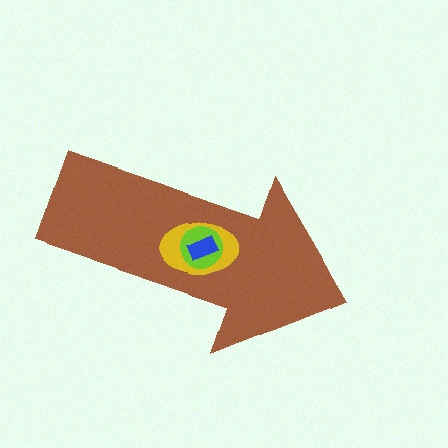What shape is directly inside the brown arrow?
The yellow ellipse.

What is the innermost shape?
The blue rectangle.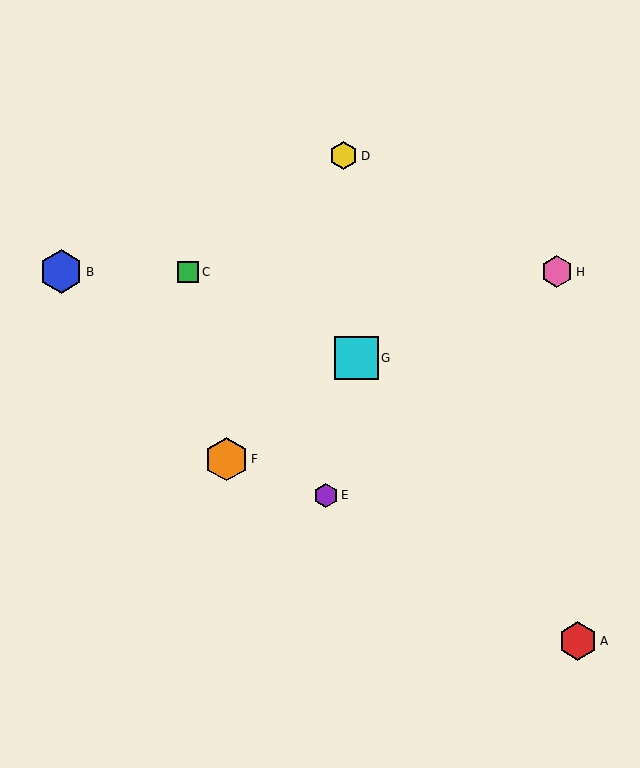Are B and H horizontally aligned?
Yes, both are at y≈272.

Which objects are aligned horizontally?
Objects B, C, H are aligned horizontally.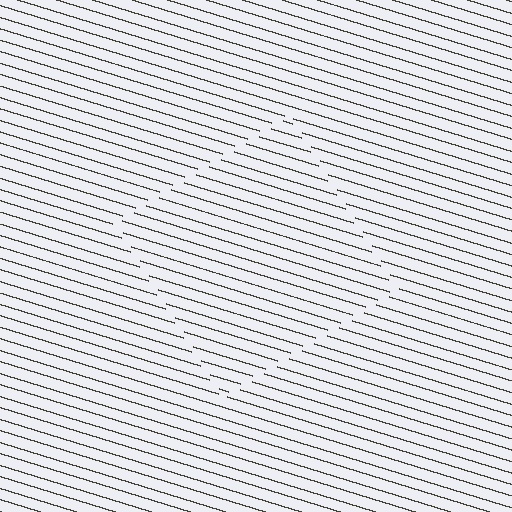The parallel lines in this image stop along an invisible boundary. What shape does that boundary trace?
An illusory square. The interior of the shape contains the same grating, shifted by half a period — the contour is defined by the phase discontinuity where line-ends from the inner and outer gratings abut.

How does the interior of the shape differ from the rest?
The interior of the shape contains the same grating, shifted by half a period — the contour is defined by the phase discontinuity where line-ends from the inner and outer gratings abut.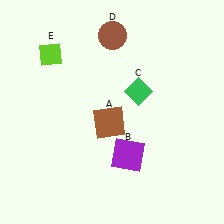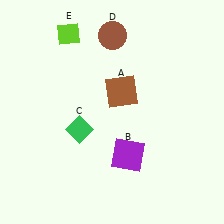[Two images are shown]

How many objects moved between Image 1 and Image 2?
3 objects moved between the two images.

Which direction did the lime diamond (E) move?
The lime diamond (E) moved up.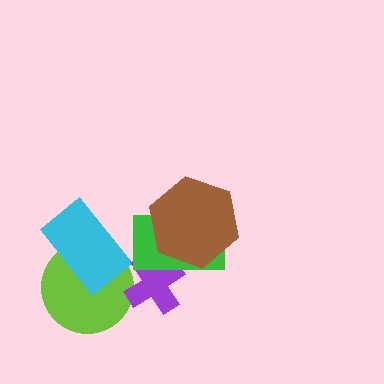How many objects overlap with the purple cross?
2 objects overlap with the purple cross.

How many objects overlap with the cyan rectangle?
1 object overlaps with the cyan rectangle.